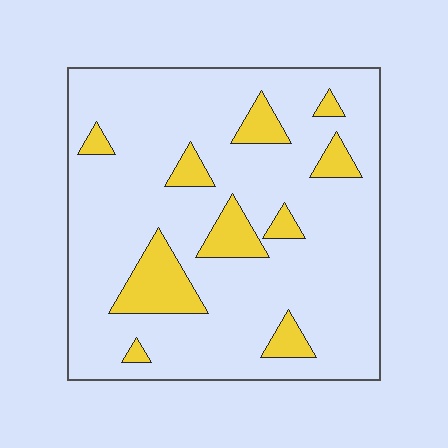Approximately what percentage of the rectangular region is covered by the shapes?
Approximately 15%.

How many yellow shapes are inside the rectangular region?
10.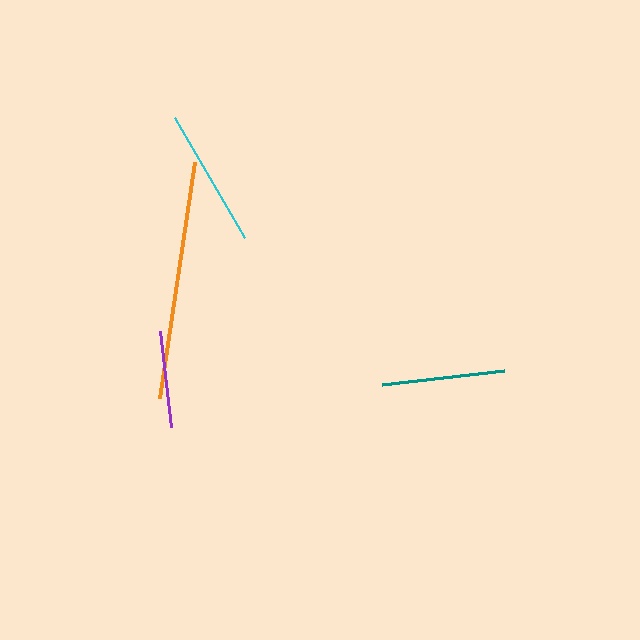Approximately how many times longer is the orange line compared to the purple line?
The orange line is approximately 2.5 times the length of the purple line.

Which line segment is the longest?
The orange line is the longest at approximately 238 pixels.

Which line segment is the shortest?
The purple line is the shortest at approximately 97 pixels.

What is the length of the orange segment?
The orange segment is approximately 238 pixels long.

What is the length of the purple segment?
The purple segment is approximately 97 pixels long.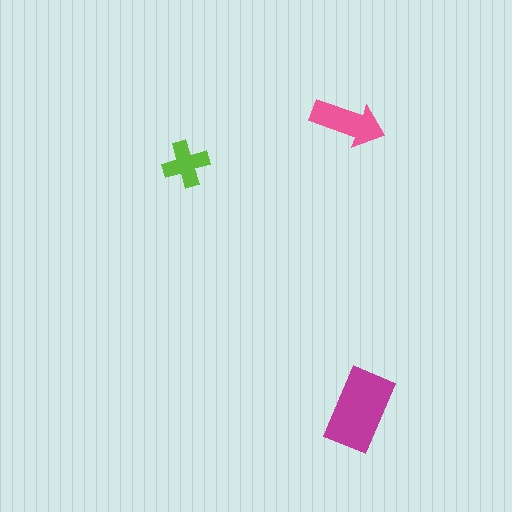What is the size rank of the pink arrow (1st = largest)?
2nd.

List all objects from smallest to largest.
The lime cross, the pink arrow, the magenta rectangle.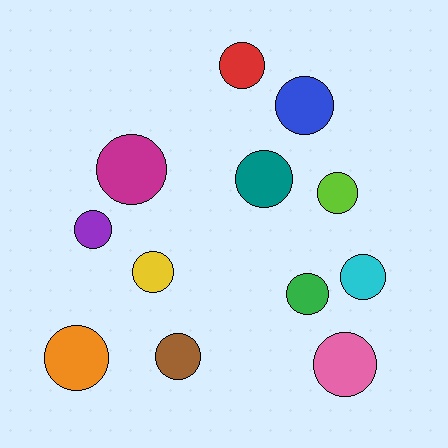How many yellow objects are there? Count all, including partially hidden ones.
There is 1 yellow object.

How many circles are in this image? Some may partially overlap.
There are 12 circles.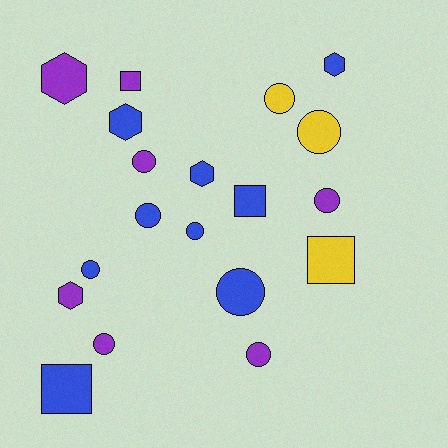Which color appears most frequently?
Blue, with 9 objects.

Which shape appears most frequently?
Circle, with 10 objects.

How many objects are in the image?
There are 19 objects.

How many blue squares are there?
There are 2 blue squares.